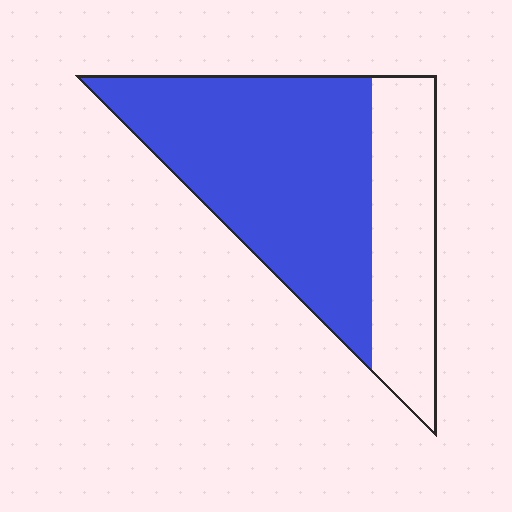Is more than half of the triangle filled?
Yes.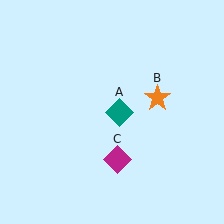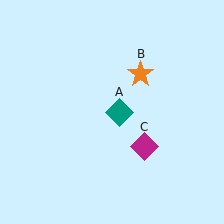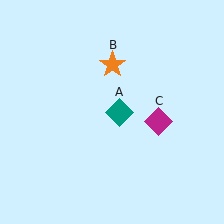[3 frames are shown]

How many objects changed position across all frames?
2 objects changed position: orange star (object B), magenta diamond (object C).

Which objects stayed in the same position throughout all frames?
Teal diamond (object A) remained stationary.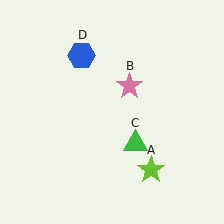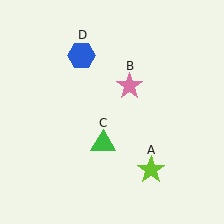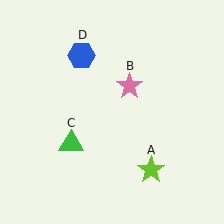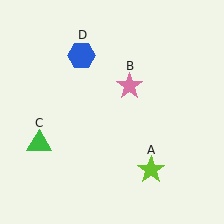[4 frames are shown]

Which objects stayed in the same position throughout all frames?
Lime star (object A) and pink star (object B) and blue hexagon (object D) remained stationary.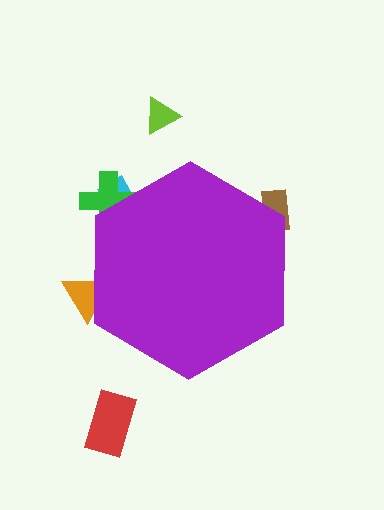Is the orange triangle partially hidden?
Yes, the orange triangle is partially hidden behind the purple hexagon.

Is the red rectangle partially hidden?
No, the red rectangle is fully visible.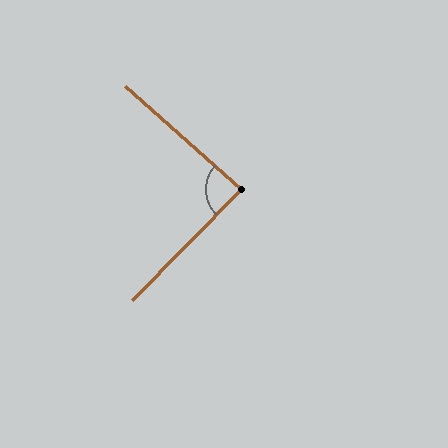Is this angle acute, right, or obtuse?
It is approximately a right angle.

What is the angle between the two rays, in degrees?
Approximately 87 degrees.